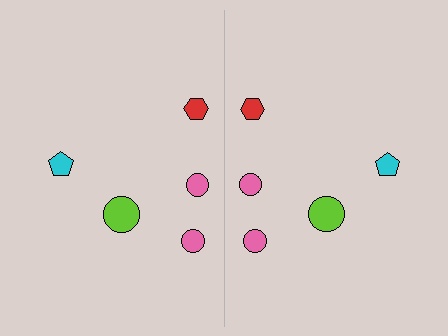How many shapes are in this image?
There are 10 shapes in this image.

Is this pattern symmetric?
Yes, this pattern has bilateral (reflection) symmetry.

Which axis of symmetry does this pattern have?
The pattern has a vertical axis of symmetry running through the center of the image.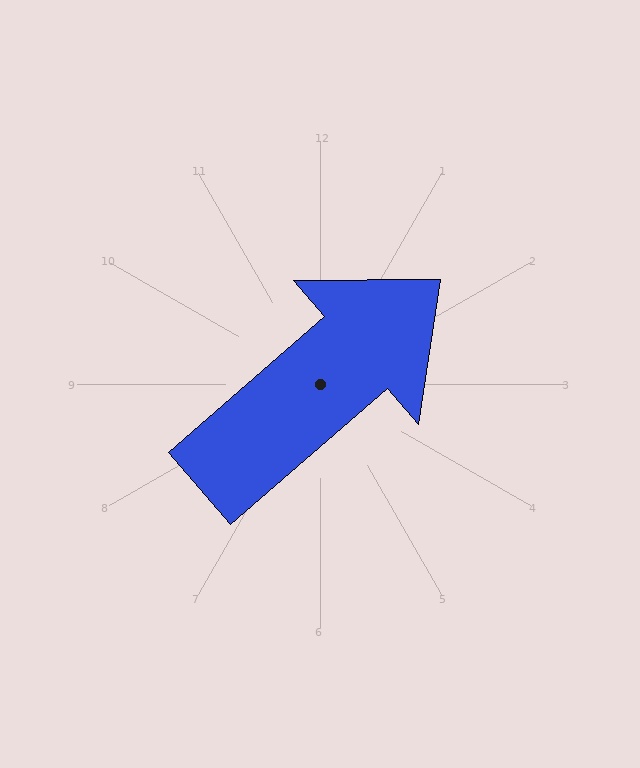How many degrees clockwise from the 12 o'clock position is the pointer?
Approximately 49 degrees.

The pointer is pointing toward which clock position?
Roughly 2 o'clock.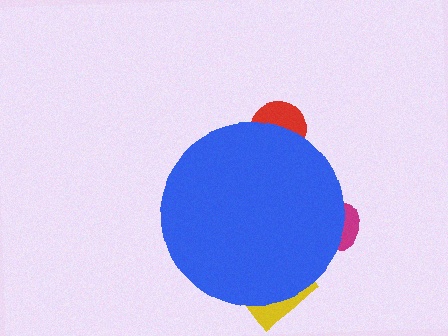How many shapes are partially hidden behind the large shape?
3 shapes are partially hidden.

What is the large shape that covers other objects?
A blue circle.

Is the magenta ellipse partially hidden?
Yes, the magenta ellipse is partially hidden behind the blue circle.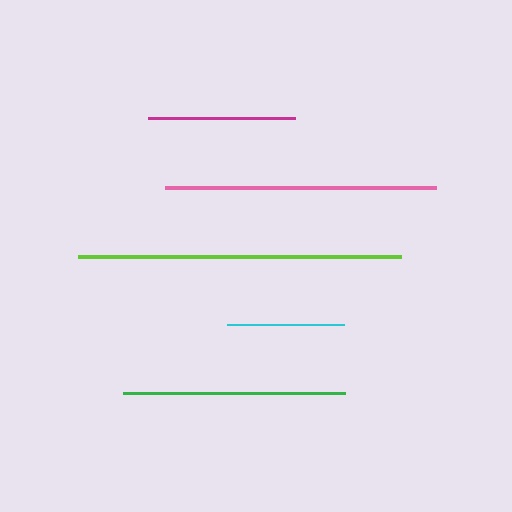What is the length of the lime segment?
The lime segment is approximately 323 pixels long.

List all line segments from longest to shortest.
From longest to shortest: lime, pink, green, magenta, cyan.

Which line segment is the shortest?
The cyan line is the shortest at approximately 117 pixels.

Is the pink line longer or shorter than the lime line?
The lime line is longer than the pink line.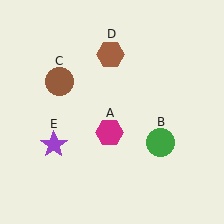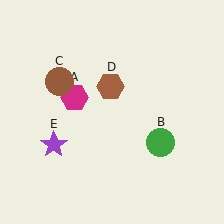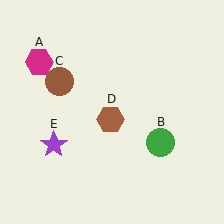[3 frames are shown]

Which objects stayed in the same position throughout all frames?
Green circle (object B) and brown circle (object C) and purple star (object E) remained stationary.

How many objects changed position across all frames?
2 objects changed position: magenta hexagon (object A), brown hexagon (object D).